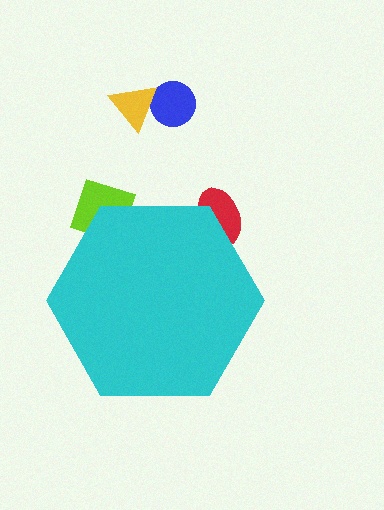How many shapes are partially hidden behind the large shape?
2 shapes are partially hidden.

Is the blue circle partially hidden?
No, the blue circle is fully visible.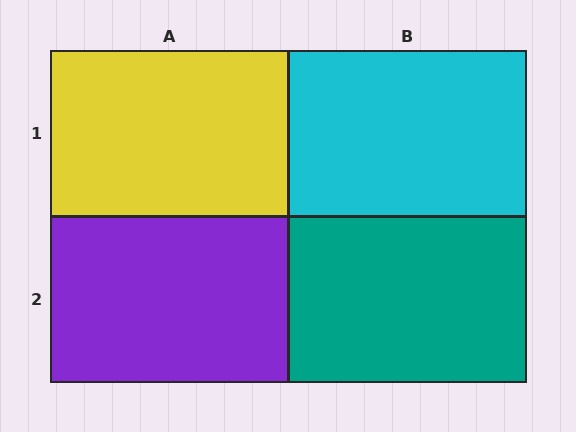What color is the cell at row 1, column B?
Cyan.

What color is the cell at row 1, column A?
Yellow.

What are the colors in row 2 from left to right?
Purple, teal.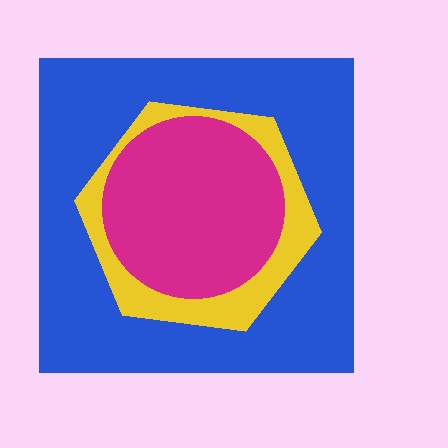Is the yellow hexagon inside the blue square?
Yes.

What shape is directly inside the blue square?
The yellow hexagon.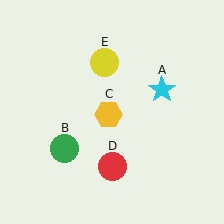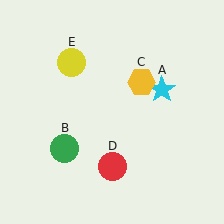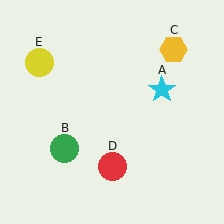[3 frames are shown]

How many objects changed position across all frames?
2 objects changed position: yellow hexagon (object C), yellow circle (object E).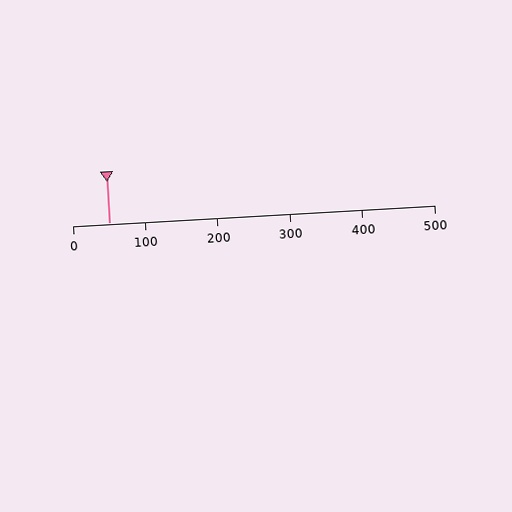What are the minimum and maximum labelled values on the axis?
The axis runs from 0 to 500.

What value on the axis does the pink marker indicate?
The marker indicates approximately 50.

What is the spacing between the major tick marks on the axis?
The major ticks are spaced 100 apart.